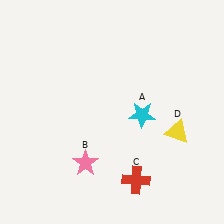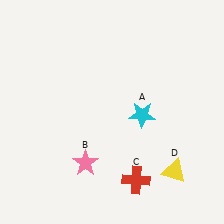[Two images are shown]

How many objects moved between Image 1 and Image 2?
1 object moved between the two images.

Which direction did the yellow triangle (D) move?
The yellow triangle (D) moved down.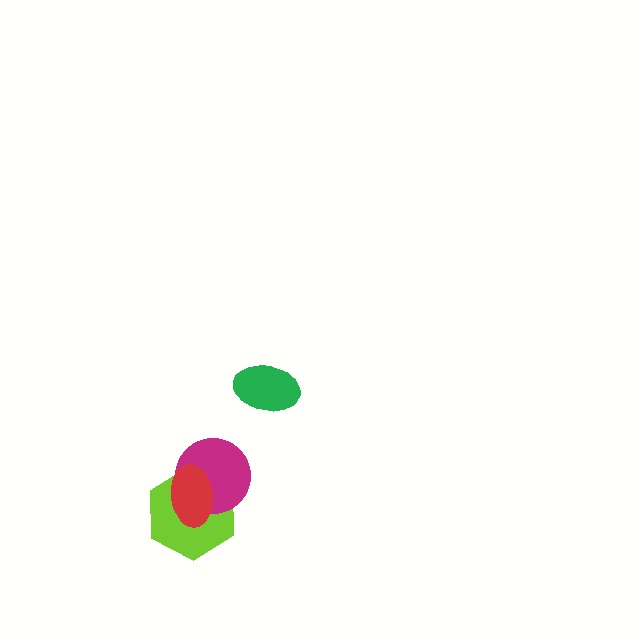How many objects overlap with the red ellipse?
2 objects overlap with the red ellipse.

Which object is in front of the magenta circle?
The red ellipse is in front of the magenta circle.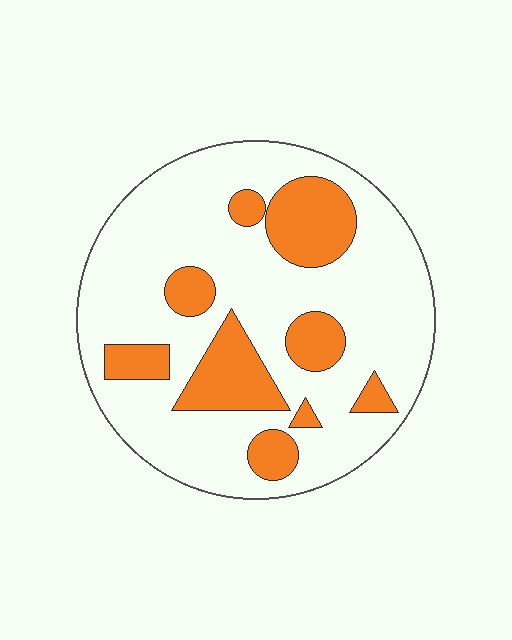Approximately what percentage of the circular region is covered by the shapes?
Approximately 25%.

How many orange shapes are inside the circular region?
9.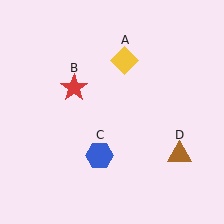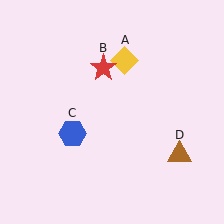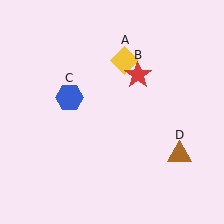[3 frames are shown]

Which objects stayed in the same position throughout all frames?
Yellow diamond (object A) and brown triangle (object D) remained stationary.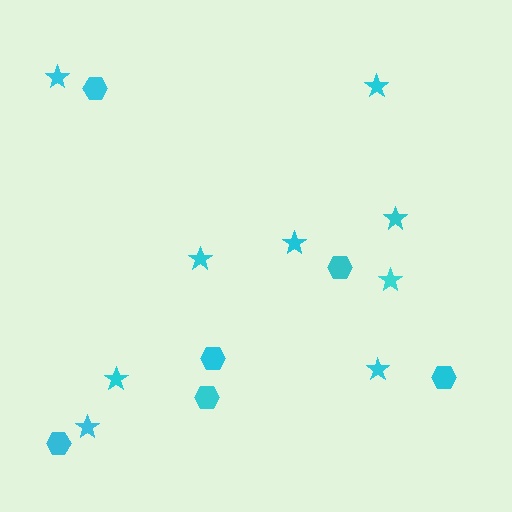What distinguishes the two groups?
There are 2 groups: one group of stars (9) and one group of hexagons (6).